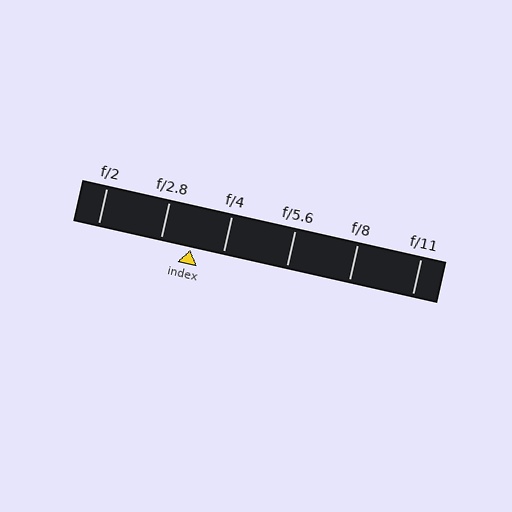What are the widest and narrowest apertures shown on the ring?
The widest aperture shown is f/2 and the narrowest is f/11.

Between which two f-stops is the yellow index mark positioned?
The index mark is between f/2.8 and f/4.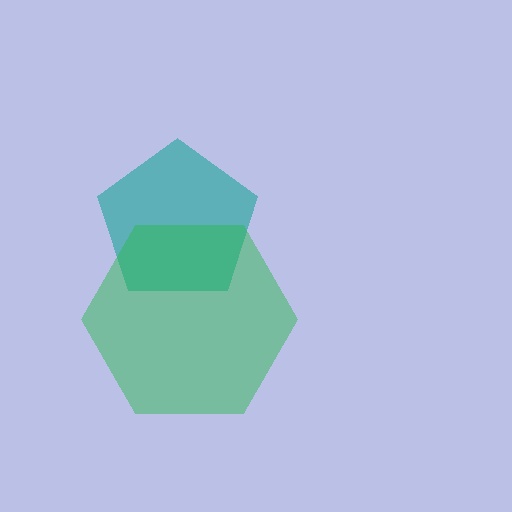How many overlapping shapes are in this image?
There are 2 overlapping shapes in the image.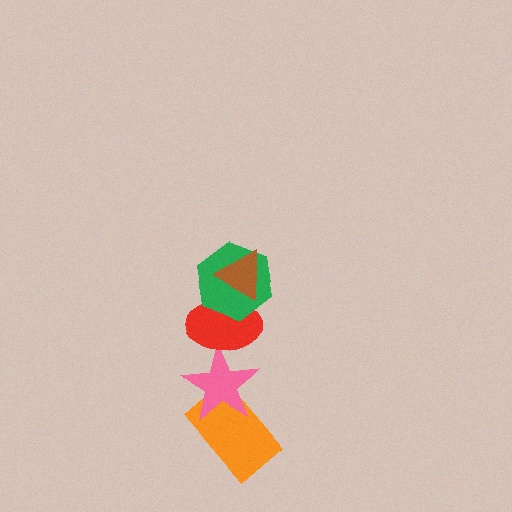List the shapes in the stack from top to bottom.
From top to bottom: the brown triangle, the green hexagon, the red ellipse, the pink star, the orange rectangle.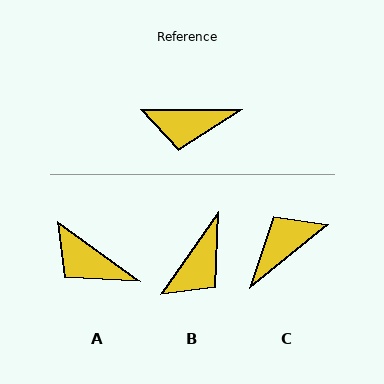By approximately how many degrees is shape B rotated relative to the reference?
Approximately 55 degrees counter-clockwise.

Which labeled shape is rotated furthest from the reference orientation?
C, about 141 degrees away.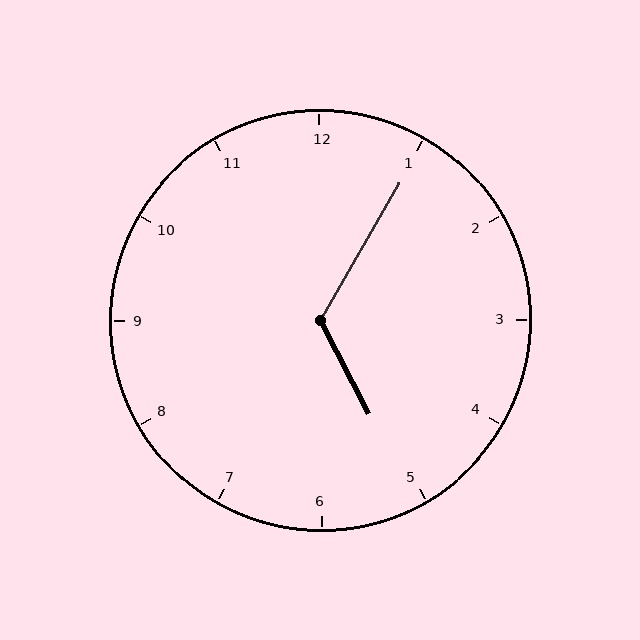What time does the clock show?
5:05.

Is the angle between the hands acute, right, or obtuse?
It is obtuse.